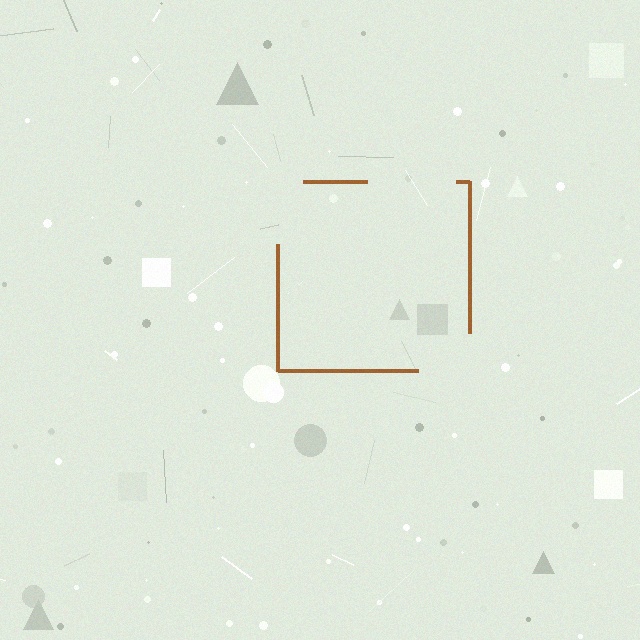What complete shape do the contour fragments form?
The contour fragments form a square.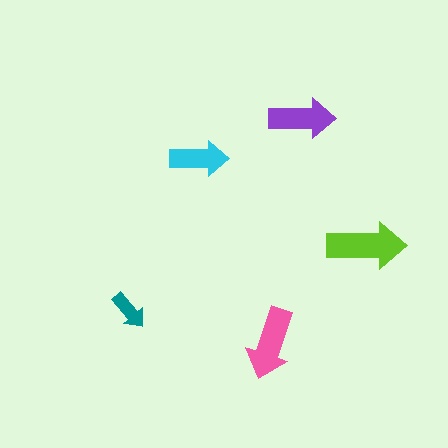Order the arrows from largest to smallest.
the lime one, the pink one, the purple one, the cyan one, the teal one.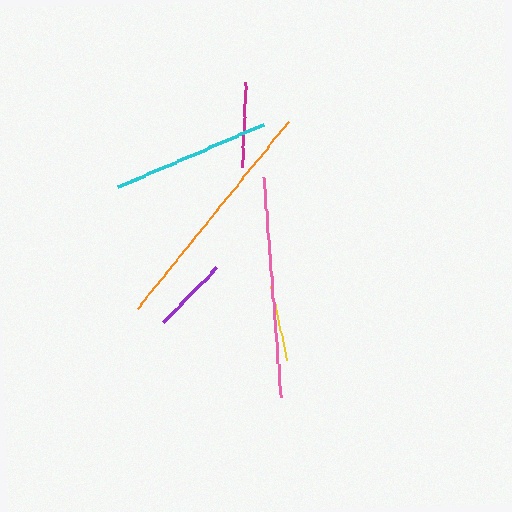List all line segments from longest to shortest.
From longest to shortest: orange, pink, cyan, magenta, yellow, purple.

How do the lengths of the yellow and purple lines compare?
The yellow and purple lines are approximately the same length.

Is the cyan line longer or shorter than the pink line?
The pink line is longer than the cyan line.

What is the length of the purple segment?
The purple segment is approximately 76 pixels long.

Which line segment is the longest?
The orange line is the longest at approximately 240 pixels.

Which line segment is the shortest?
The purple line is the shortest at approximately 76 pixels.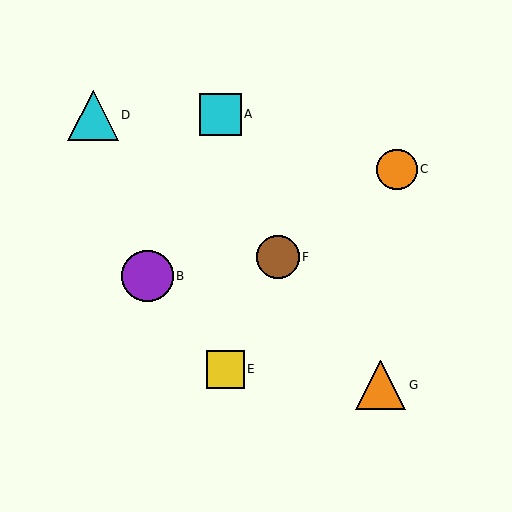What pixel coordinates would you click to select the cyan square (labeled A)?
Click at (221, 114) to select the cyan square A.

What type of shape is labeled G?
Shape G is an orange triangle.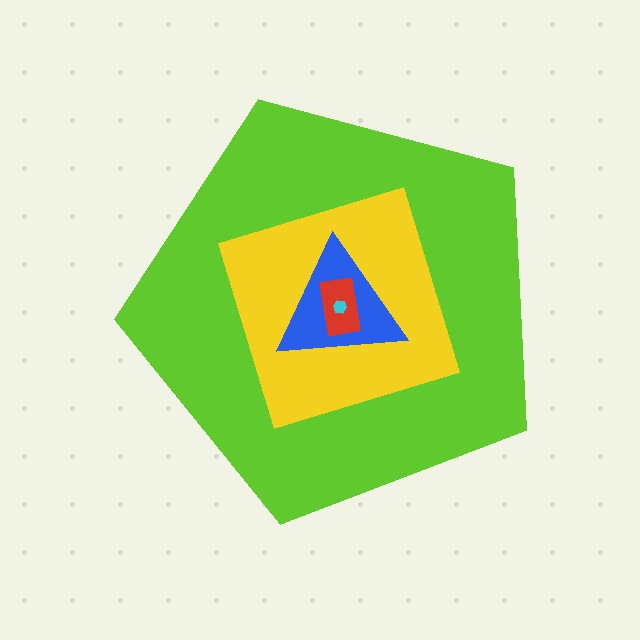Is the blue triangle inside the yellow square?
Yes.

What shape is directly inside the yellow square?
The blue triangle.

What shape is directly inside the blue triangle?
The red rectangle.